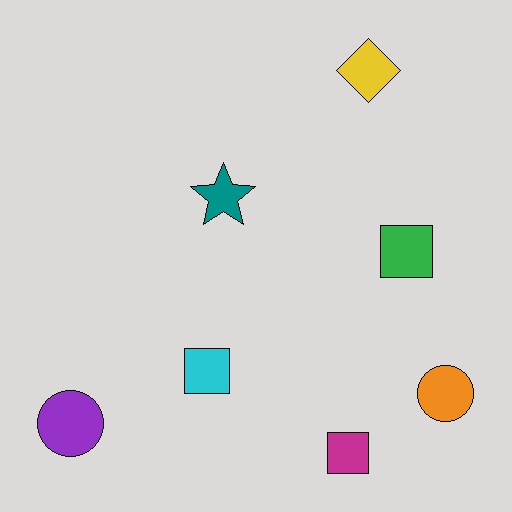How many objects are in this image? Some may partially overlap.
There are 7 objects.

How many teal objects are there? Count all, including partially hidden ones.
There is 1 teal object.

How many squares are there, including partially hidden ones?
There are 3 squares.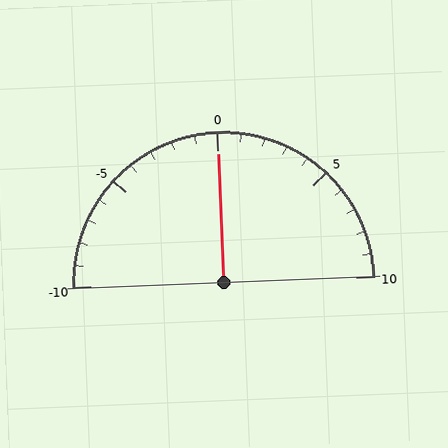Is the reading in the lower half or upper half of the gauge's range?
The reading is in the upper half of the range (-10 to 10).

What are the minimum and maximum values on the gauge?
The gauge ranges from -10 to 10.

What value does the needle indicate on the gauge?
The needle indicates approximately 0.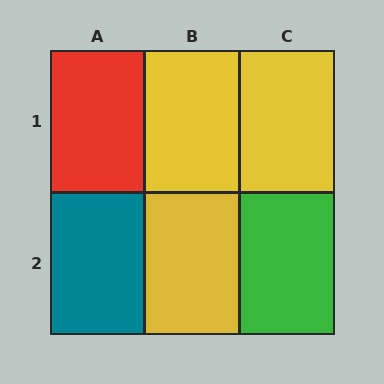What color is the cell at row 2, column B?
Yellow.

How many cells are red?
1 cell is red.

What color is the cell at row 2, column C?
Green.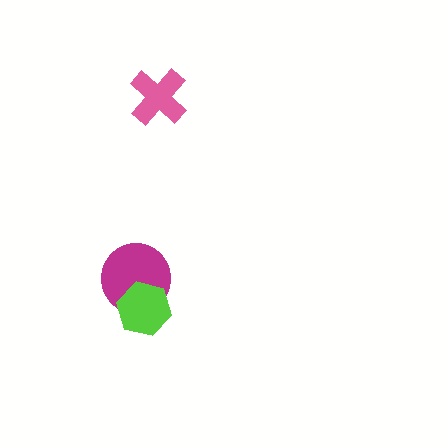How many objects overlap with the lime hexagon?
1 object overlaps with the lime hexagon.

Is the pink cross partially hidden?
No, no other shape covers it.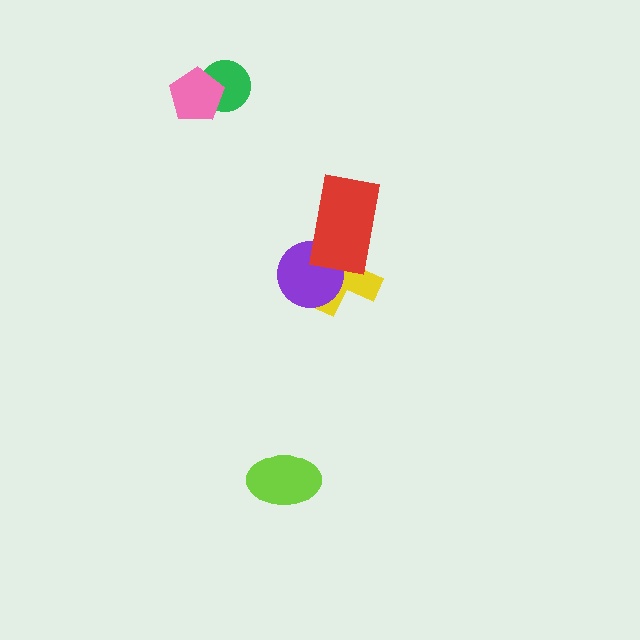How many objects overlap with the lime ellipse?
0 objects overlap with the lime ellipse.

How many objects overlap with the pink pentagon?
1 object overlaps with the pink pentagon.